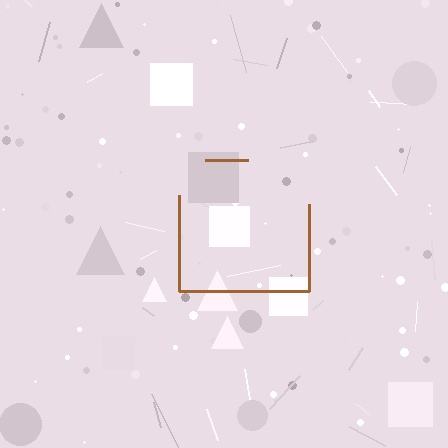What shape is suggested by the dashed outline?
The dashed outline suggests a square.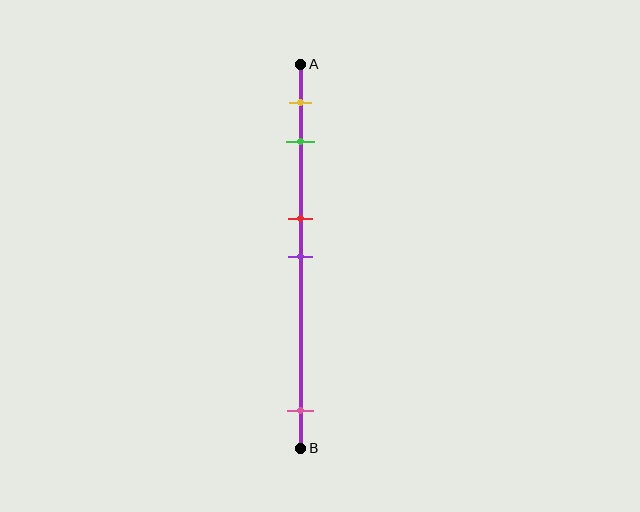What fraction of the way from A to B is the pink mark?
The pink mark is approximately 90% (0.9) of the way from A to B.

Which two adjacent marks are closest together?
The red and purple marks are the closest adjacent pair.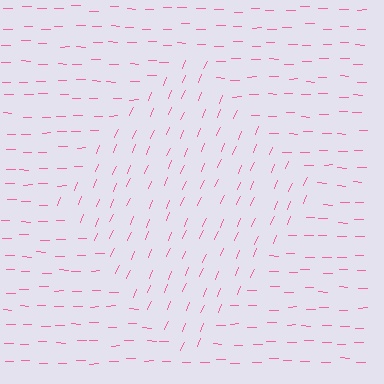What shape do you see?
I see a diamond.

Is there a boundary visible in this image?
Yes, there is a texture boundary formed by a change in line orientation.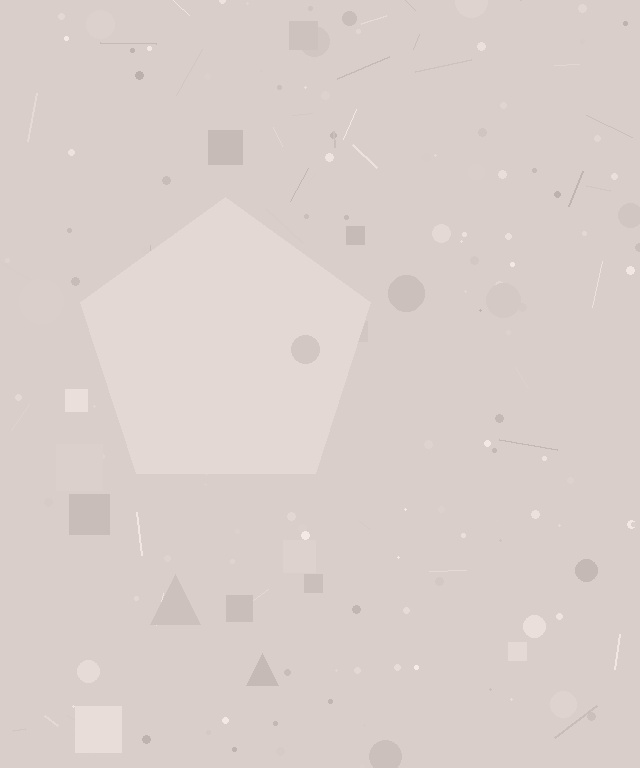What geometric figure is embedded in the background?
A pentagon is embedded in the background.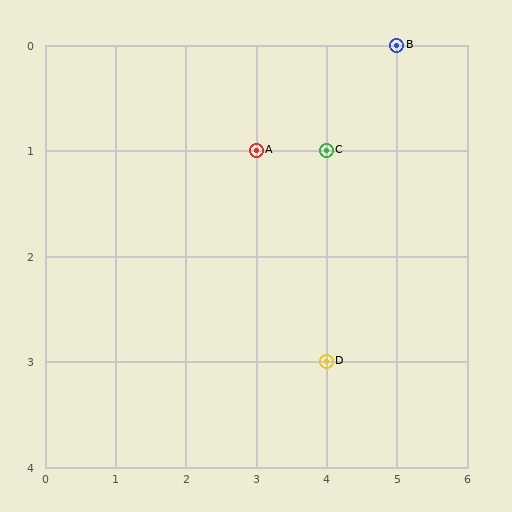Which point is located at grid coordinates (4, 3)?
Point D is at (4, 3).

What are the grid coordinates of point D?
Point D is at grid coordinates (4, 3).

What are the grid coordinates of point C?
Point C is at grid coordinates (4, 1).